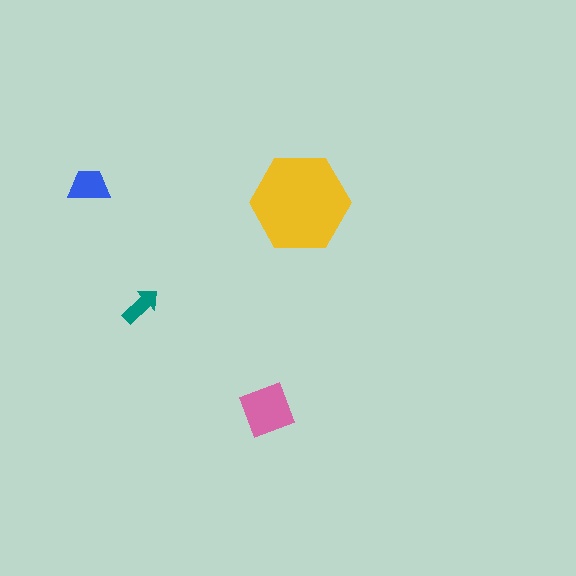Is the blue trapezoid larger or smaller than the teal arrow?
Larger.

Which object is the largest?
The yellow hexagon.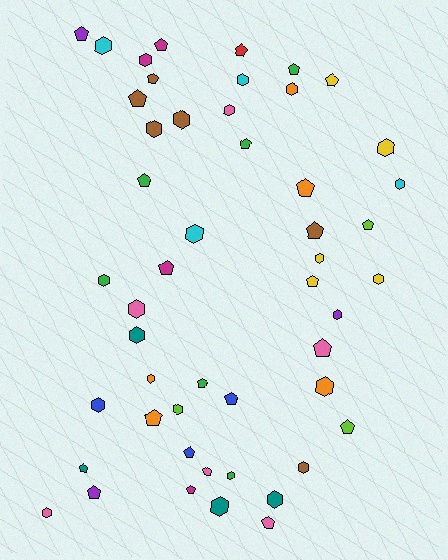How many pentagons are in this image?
There are 25 pentagons.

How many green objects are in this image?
There are 6 green objects.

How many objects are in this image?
There are 50 objects.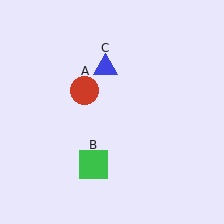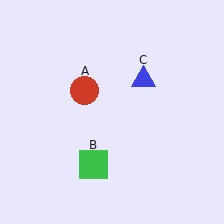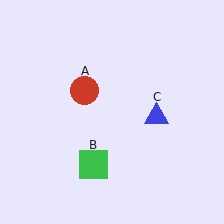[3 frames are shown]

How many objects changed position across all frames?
1 object changed position: blue triangle (object C).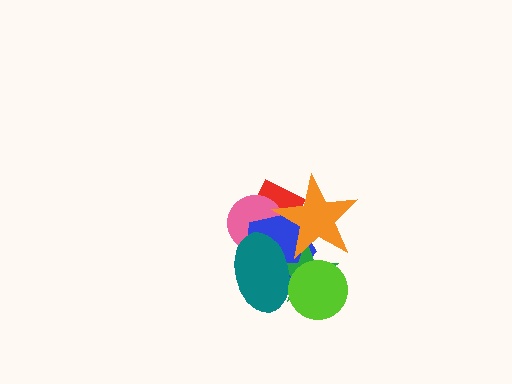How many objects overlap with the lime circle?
3 objects overlap with the lime circle.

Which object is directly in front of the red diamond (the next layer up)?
The pink circle is directly in front of the red diamond.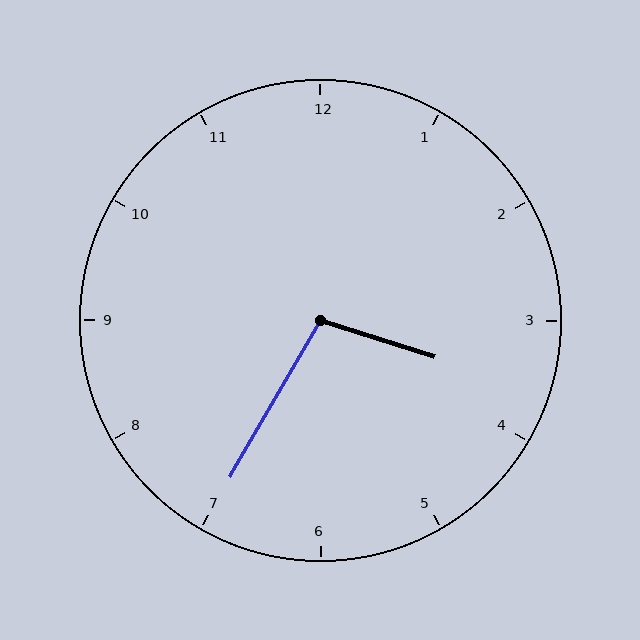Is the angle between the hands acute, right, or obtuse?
It is obtuse.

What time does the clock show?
3:35.